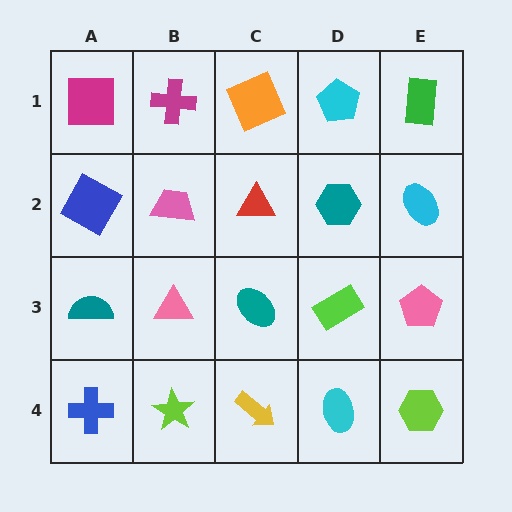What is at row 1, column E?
A green rectangle.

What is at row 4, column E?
A lime hexagon.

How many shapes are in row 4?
5 shapes.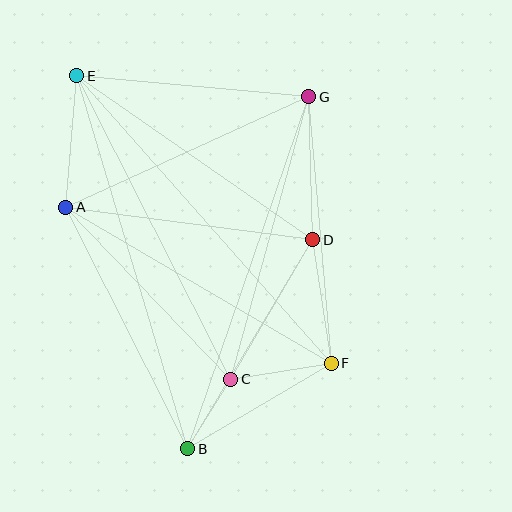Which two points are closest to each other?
Points B and C are closest to each other.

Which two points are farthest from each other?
Points B and E are farthest from each other.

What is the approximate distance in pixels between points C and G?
The distance between C and G is approximately 293 pixels.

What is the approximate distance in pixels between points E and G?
The distance between E and G is approximately 233 pixels.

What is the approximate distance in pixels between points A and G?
The distance between A and G is approximately 267 pixels.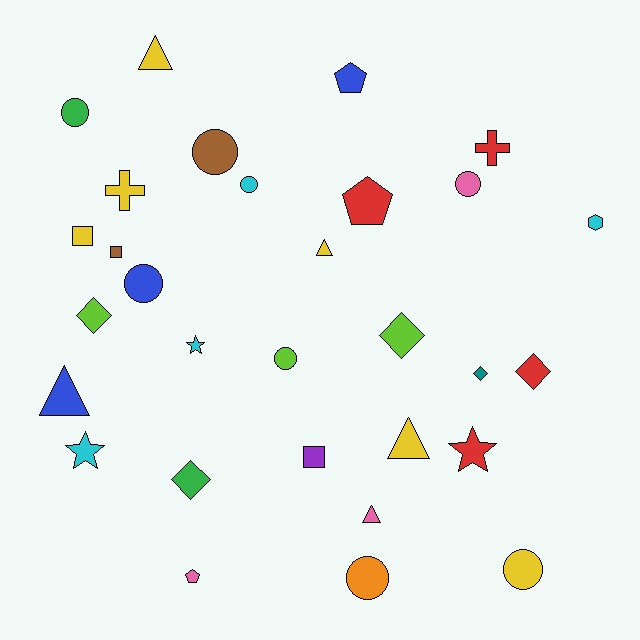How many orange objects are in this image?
There is 1 orange object.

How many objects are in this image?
There are 30 objects.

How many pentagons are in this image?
There are 3 pentagons.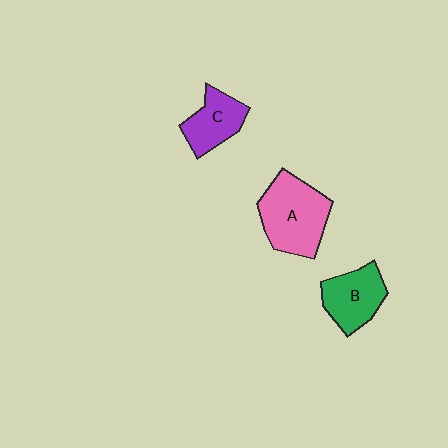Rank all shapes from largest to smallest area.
From largest to smallest: A (pink), B (green), C (purple).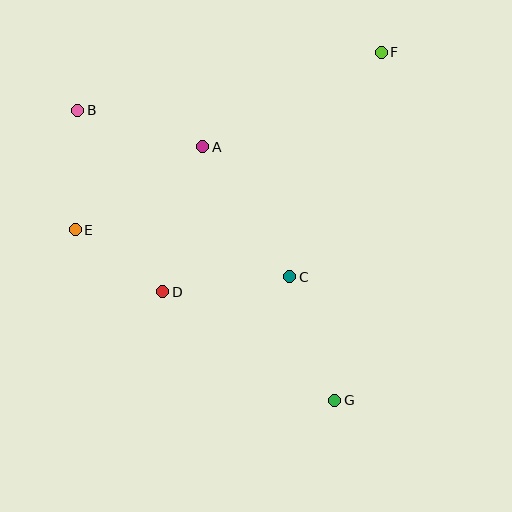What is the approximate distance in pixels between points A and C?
The distance between A and C is approximately 156 pixels.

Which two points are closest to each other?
Points D and E are closest to each other.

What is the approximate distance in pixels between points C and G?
The distance between C and G is approximately 132 pixels.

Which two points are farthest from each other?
Points B and G are farthest from each other.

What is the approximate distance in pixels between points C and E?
The distance between C and E is approximately 220 pixels.